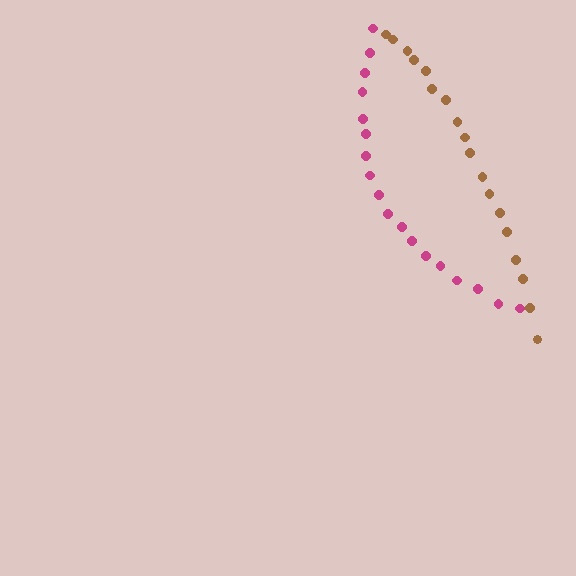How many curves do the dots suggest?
There are 2 distinct paths.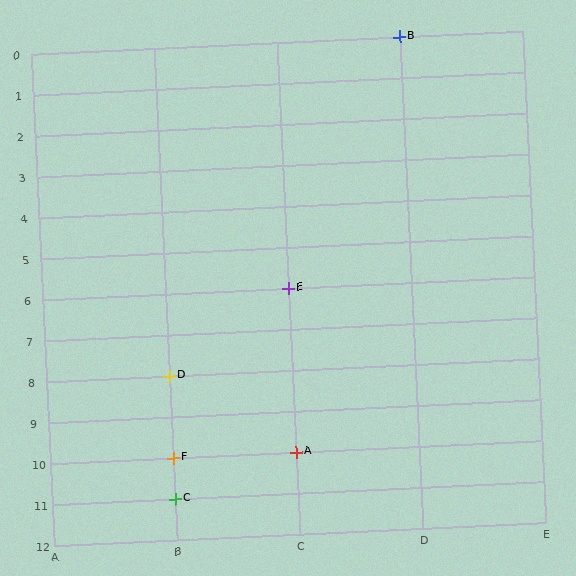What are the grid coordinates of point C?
Point C is at grid coordinates (B, 11).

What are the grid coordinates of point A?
Point A is at grid coordinates (C, 10).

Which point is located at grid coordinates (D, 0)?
Point B is at (D, 0).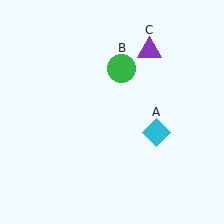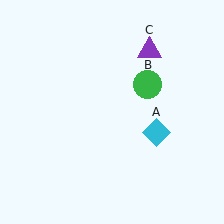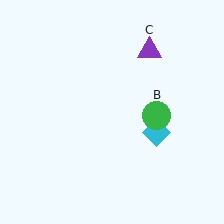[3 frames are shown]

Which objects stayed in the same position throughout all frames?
Cyan diamond (object A) and purple triangle (object C) remained stationary.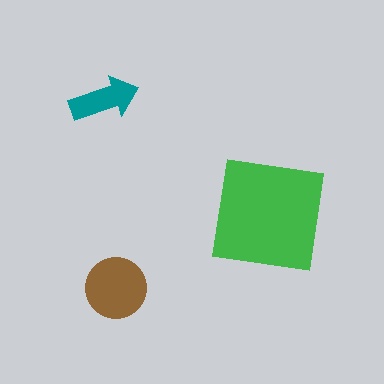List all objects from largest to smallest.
The green square, the brown circle, the teal arrow.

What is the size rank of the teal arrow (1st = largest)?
3rd.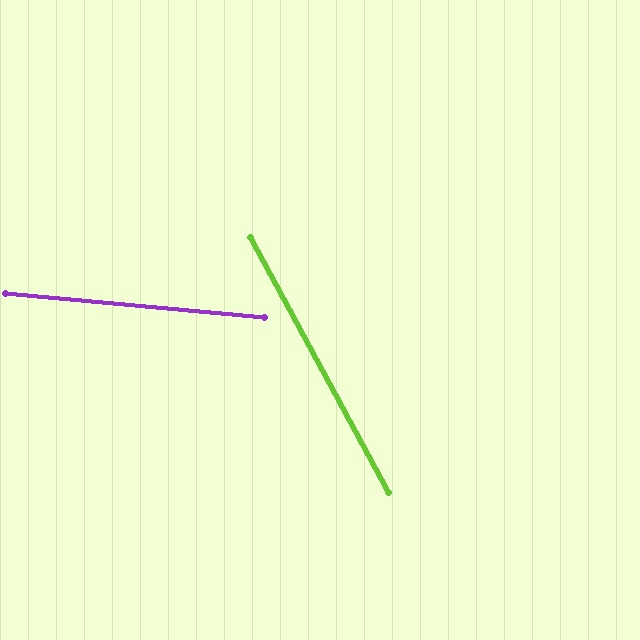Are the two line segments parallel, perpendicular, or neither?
Neither parallel nor perpendicular — they differ by about 56°.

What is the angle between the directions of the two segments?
Approximately 56 degrees.